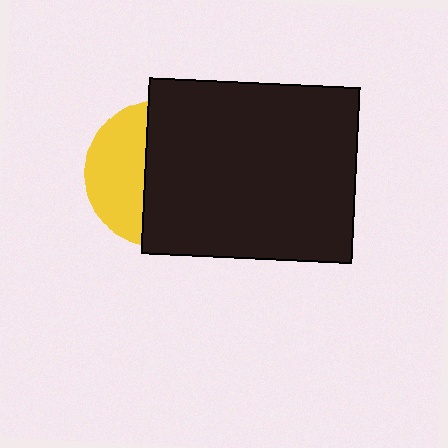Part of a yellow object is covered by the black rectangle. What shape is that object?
It is a circle.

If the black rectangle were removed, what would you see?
You would see the complete yellow circle.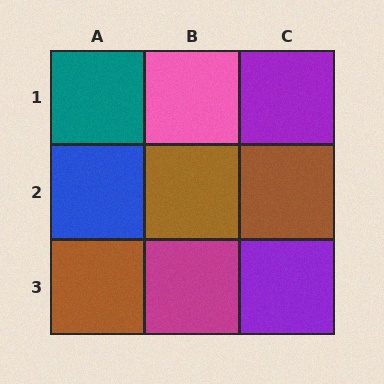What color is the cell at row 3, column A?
Brown.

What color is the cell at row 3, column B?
Magenta.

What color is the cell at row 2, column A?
Blue.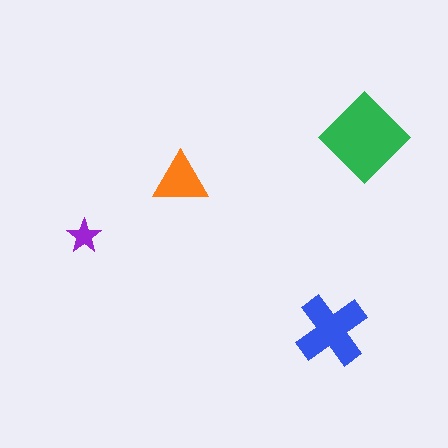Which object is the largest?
The green diamond.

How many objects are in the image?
There are 4 objects in the image.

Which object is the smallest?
The purple star.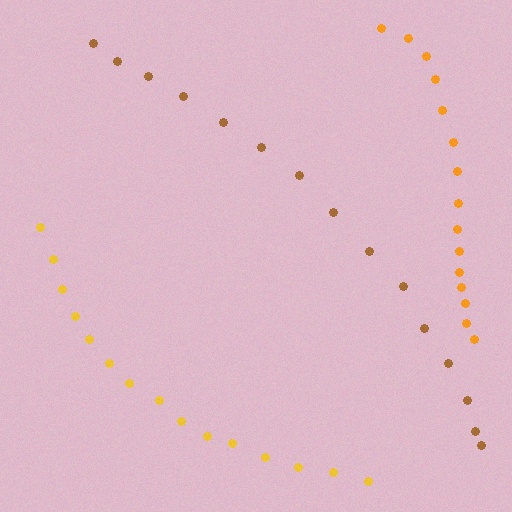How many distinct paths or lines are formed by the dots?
There are 3 distinct paths.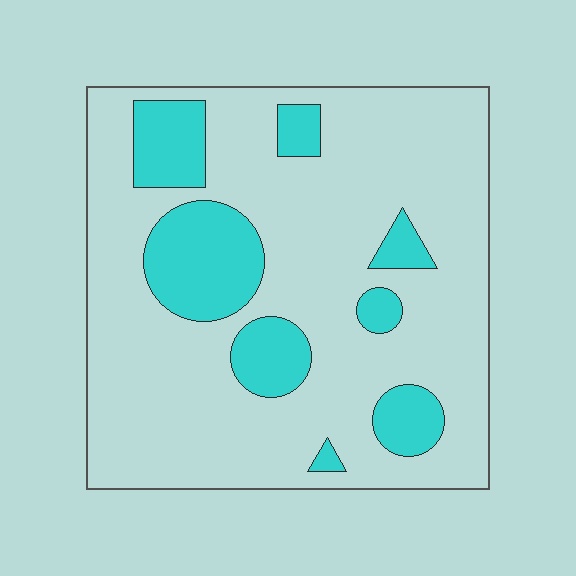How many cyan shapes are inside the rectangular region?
8.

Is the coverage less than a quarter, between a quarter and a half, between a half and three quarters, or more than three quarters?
Less than a quarter.